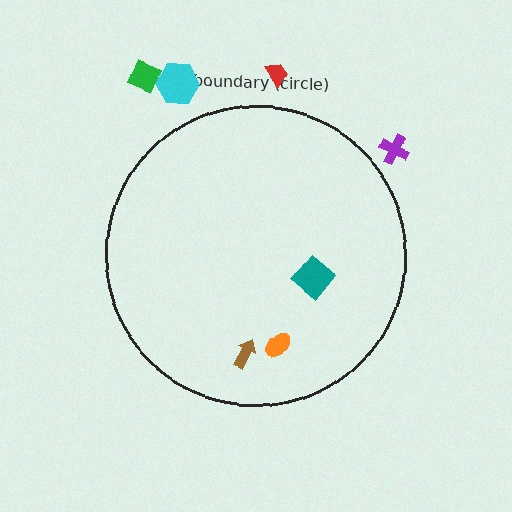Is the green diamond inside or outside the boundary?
Outside.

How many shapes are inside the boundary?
3 inside, 4 outside.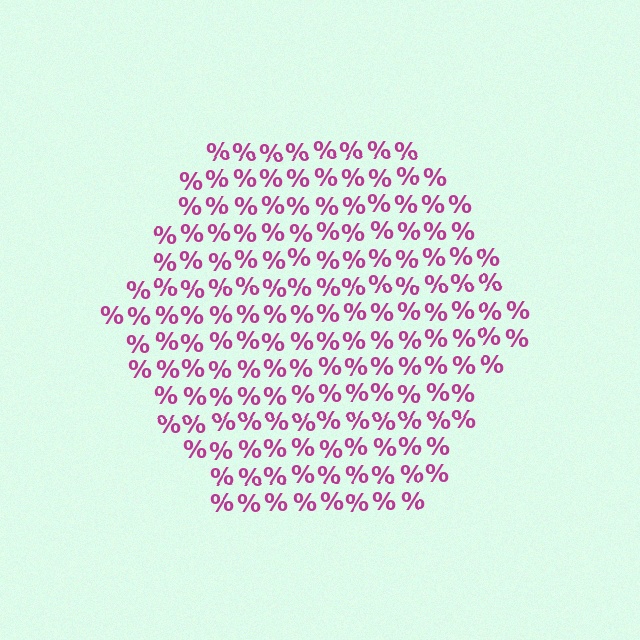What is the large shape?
The large shape is a hexagon.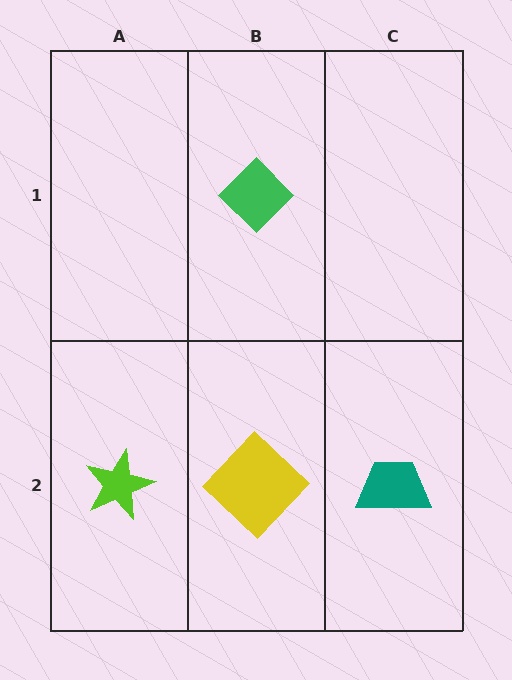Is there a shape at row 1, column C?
No, that cell is empty.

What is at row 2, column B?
A yellow diamond.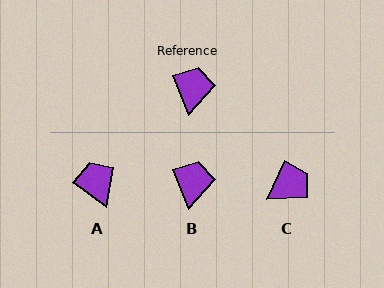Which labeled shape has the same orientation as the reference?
B.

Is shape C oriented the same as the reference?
No, it is off by about 46 degrees.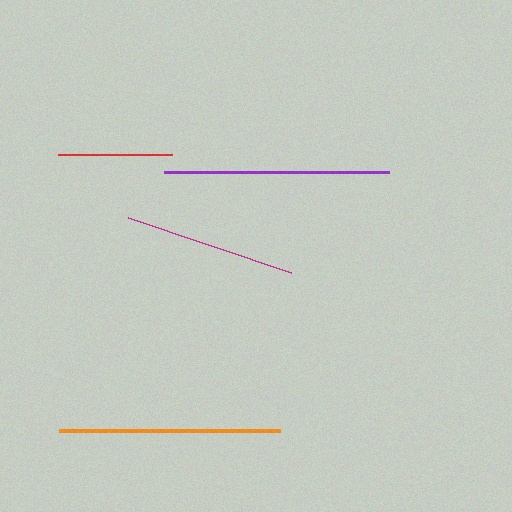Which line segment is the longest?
The purple line is the longest at approximately 225 pixels.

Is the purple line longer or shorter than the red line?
The purple line is longer than the red line.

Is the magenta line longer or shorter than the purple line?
The purple line is longer than the magenta line.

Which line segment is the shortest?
The red line is the shortest at approximately 114 pixels.